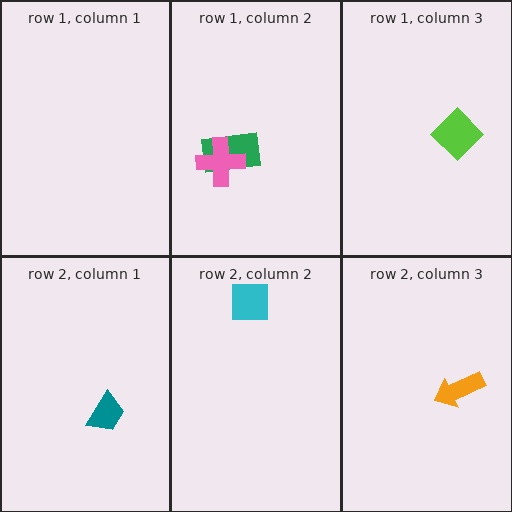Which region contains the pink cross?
The row 1, column 2 region.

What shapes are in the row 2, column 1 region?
The teal trapezoid.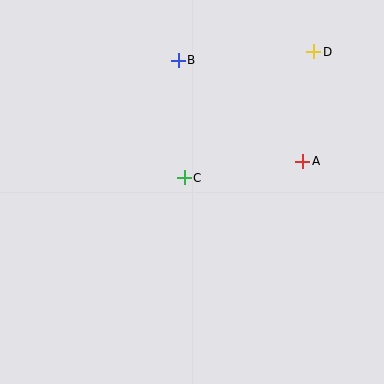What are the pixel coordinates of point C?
Point C is at (184, 178).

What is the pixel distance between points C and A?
The distance between C and A is 120 pixels.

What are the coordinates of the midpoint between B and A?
The midpoint between B and A is at (240, 111).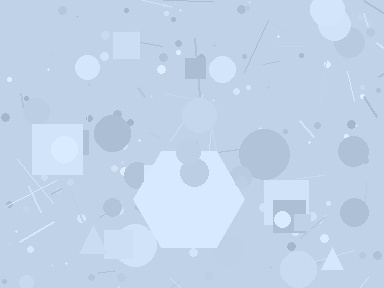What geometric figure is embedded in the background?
A hexagon is embedded in the background.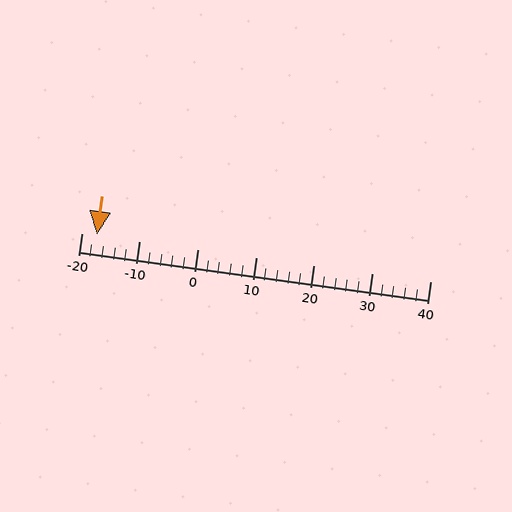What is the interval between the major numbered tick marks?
The major tick marks are spaced 10 units apart.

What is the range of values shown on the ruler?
The ruler shows values from -20 to 40.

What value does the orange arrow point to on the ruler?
The orange arrow points to approximately -17.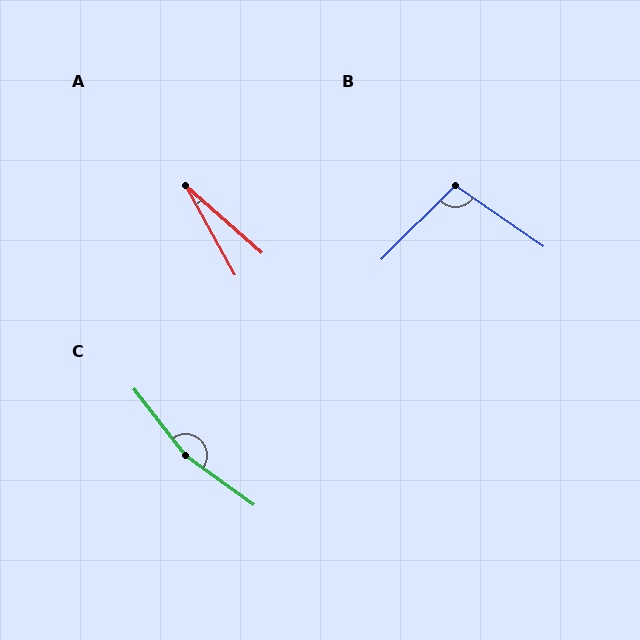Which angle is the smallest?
A, at approximately 20 degrees.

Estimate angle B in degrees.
Approximately 100 degrees.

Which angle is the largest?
C, at approximately 164 degrees.